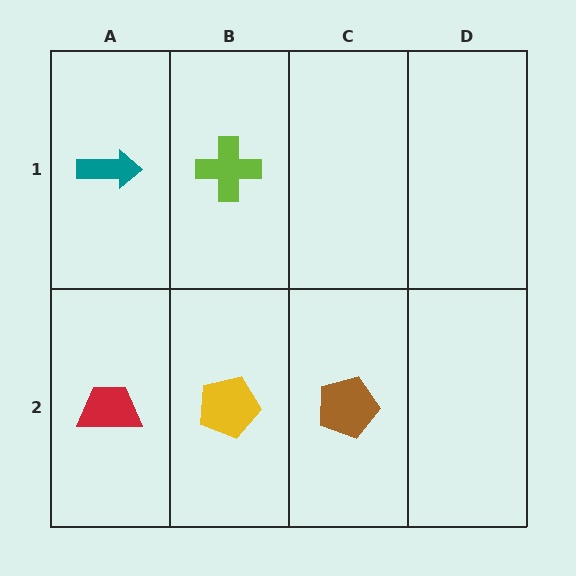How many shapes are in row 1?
2 shapes.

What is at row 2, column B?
A yellow pentagon.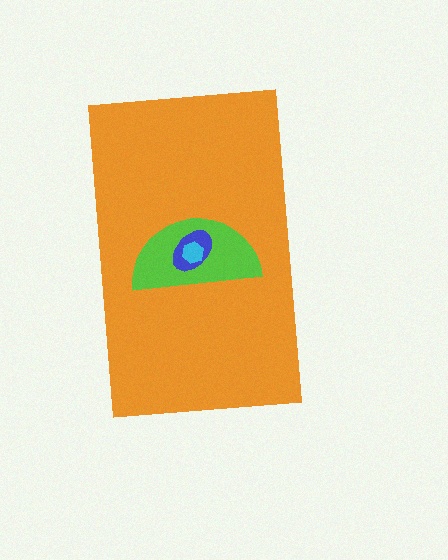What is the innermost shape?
The cyan hexagon.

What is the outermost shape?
The orange rectangle.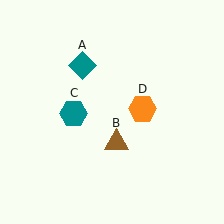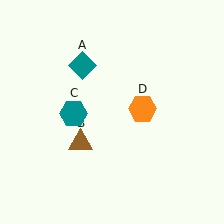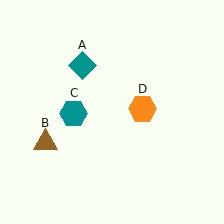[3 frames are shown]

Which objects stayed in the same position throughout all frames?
Teal diamond (object A) and teal hexagon (object C) and orange hexagon (object D) remained stationary.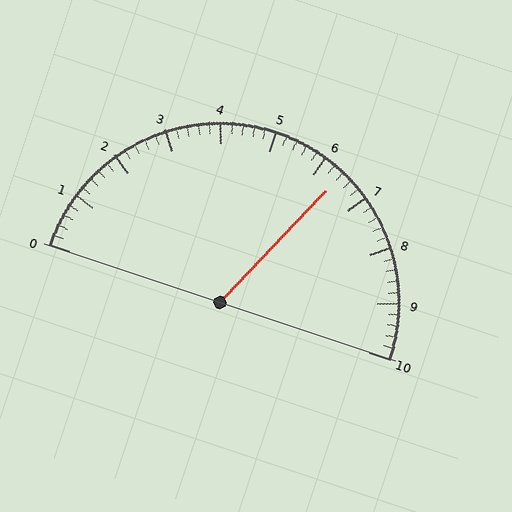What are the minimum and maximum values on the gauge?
The gauge ranges from 0 to 10.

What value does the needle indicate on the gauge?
The needle indicates approximately 6.4.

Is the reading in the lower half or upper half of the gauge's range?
The reading is in the upper half of the range (0 to 10).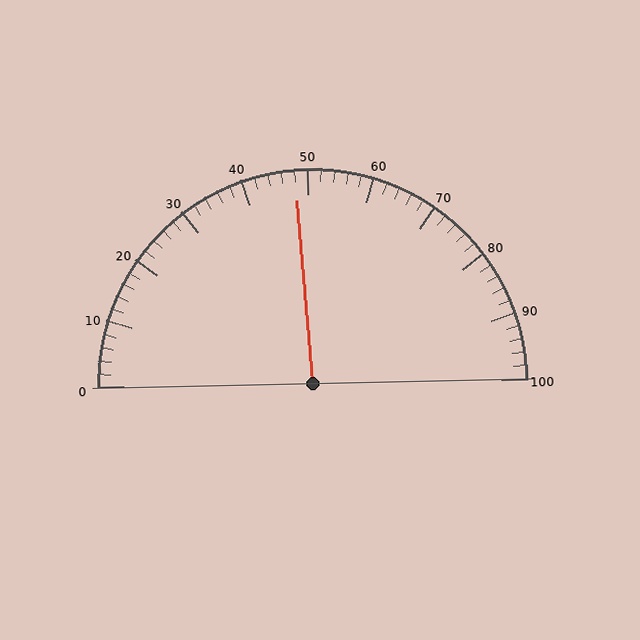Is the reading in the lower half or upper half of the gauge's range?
The reading is in the lower half of the range (0 to 100).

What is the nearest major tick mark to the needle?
The nearest major tick mark is 50.